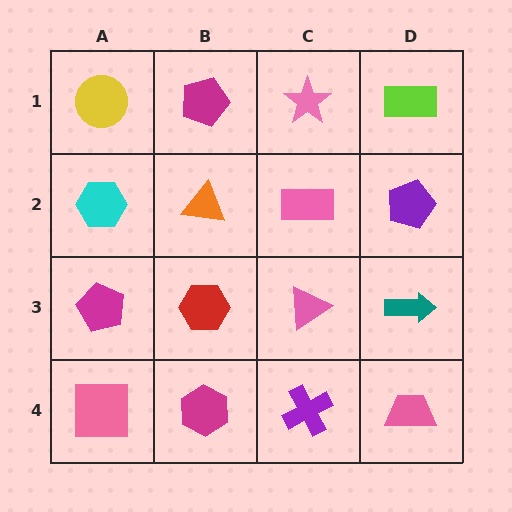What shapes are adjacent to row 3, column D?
A purple pentagon (row 2, column D), a pink trapezoid (row 4, column D), a pink triangle (row 3, column C).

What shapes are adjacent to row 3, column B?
An orange triangle (row 2, column B), a magenta hexagon (row 4, column B), a magenta pentagon (row 3, column A), a pink triangle (row 3, column C).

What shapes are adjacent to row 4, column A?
A magenta pentagon (row 3, column A), a magenta hexagon (row 4, column B).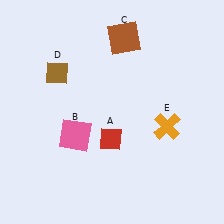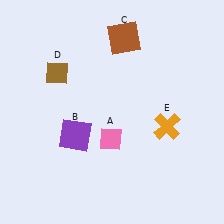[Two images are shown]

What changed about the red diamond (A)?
In Image 1, A is red. In Image 2, it changed to pink.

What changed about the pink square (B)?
In Image 1, B is pink. In Image 2, it changed to purple.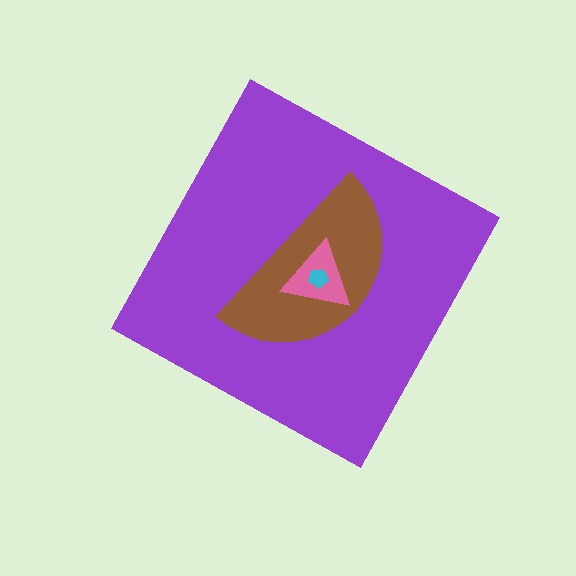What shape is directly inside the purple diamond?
The brown semicircle.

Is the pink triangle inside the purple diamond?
Yes.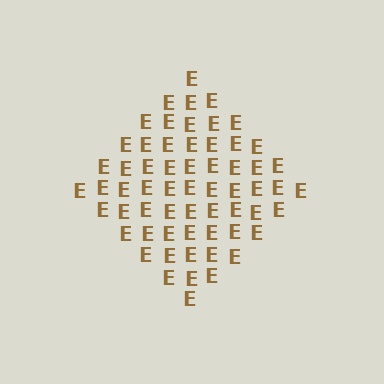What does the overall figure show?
The overall figure shows a diamond.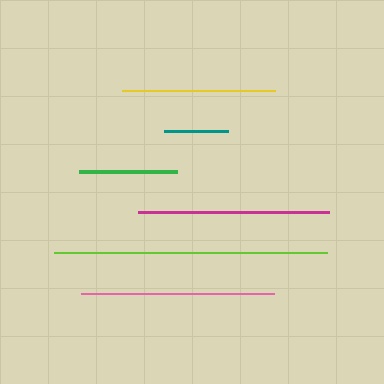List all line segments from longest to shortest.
From longest to shortest: lime, pink, magenta, yellow, green, teal.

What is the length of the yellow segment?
The yellow segment is approximately 153 pixels long.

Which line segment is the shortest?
The teal line is the shortest at approximately 64 pixels.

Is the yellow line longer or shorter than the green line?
The yellow line is longer than the green line.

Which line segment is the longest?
The lime line is the longest at approximately 273 pixels.